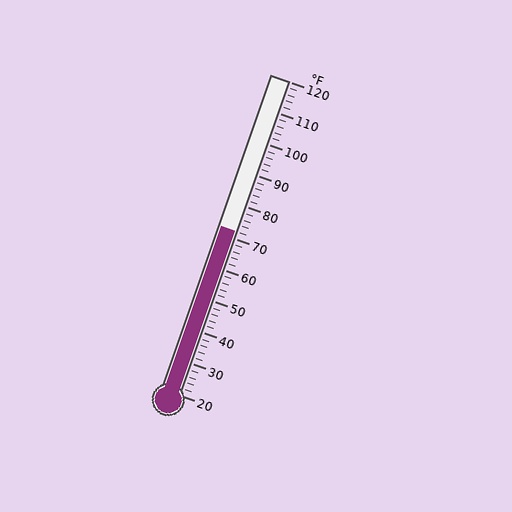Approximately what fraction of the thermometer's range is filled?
The thermometer is filled to approximately 50% of its range.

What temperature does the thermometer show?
The thermometer shows approximately 72°F.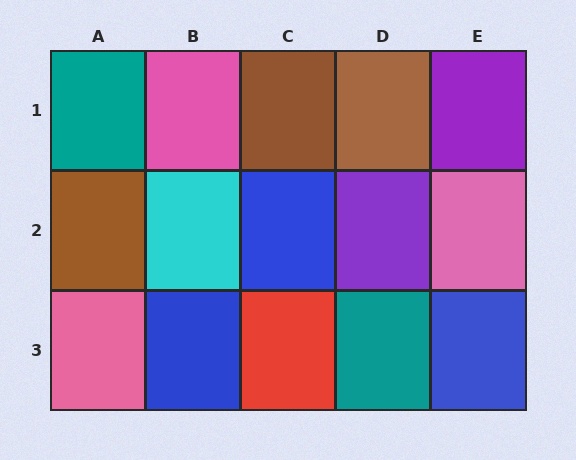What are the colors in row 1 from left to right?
Teal, pink, brown, brown, purple.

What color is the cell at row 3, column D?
Teal.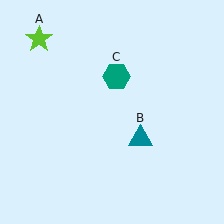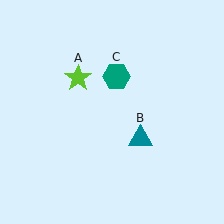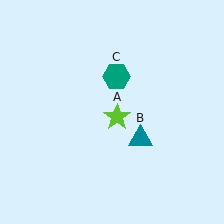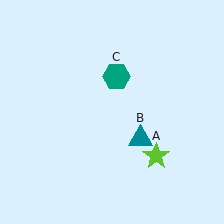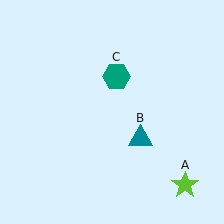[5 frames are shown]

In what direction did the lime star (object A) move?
The lime star (object A) moved down and to the right.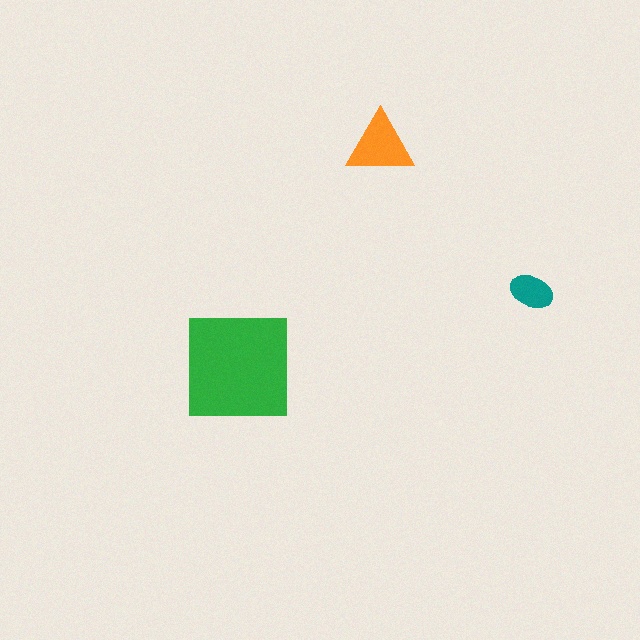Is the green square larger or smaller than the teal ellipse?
Larger.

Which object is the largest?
The green square.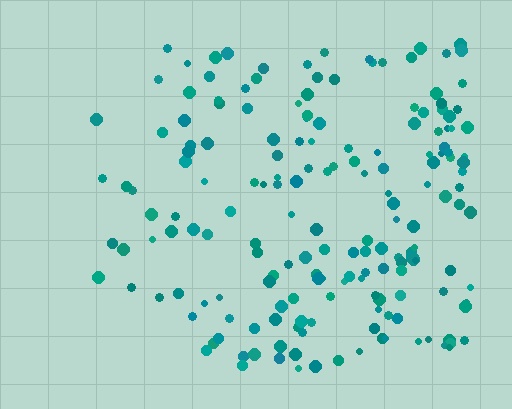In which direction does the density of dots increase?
From left to right, with the right side densest.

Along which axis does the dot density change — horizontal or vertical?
Horizontal.